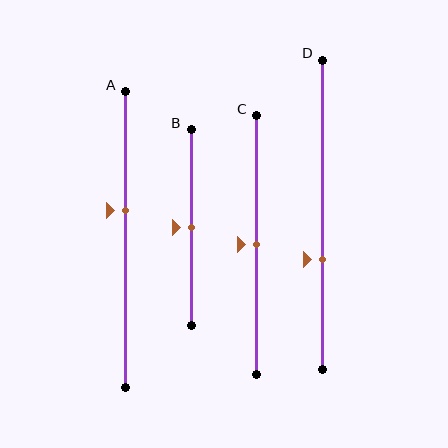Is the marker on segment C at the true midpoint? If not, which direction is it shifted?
Yes, the marker on segment C is at the true midpoint.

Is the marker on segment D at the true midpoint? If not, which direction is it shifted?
No, the marker on segment D is shifted downward by about 15% of the segment length.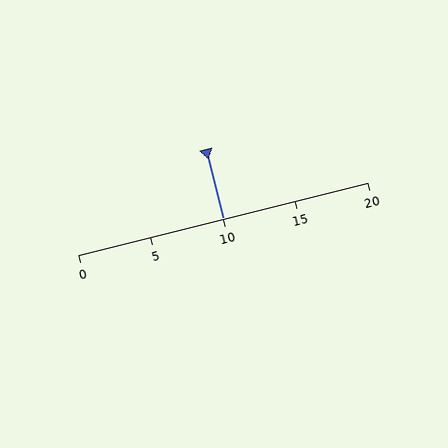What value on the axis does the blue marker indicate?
The marker indicates approximately 10.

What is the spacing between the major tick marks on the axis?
The major ticks are spaced 5 apart.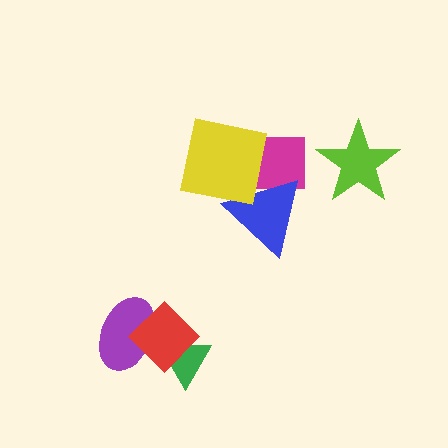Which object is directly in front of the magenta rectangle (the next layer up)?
The blue triangle is directly in front of the magenta rectangle.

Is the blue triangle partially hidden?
Yes, it is partially covered by another shape.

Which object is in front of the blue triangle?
The yellow square is in front of the blue triangle.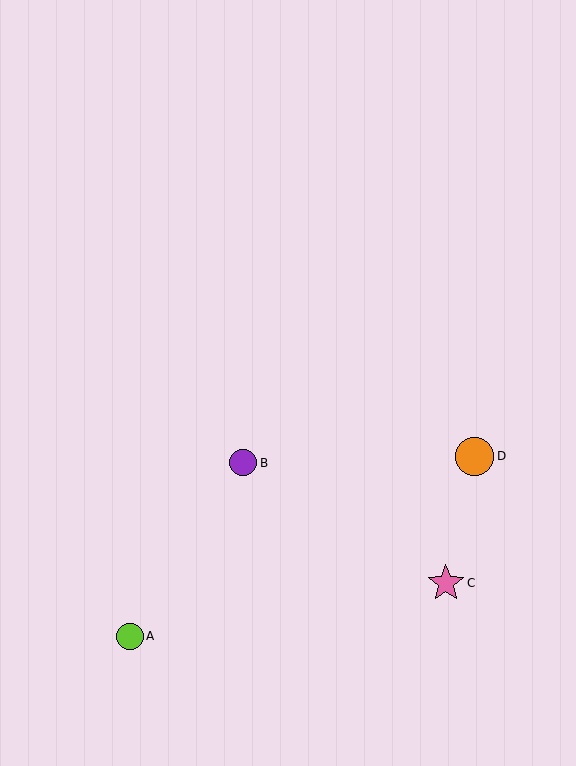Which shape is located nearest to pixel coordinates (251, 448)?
The purple circle (labeled B) at (243, 463) is nearest to that location.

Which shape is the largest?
The orange circle (labeled D) is the largest.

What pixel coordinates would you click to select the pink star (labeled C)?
Click at (446, 583) to select the pink star C.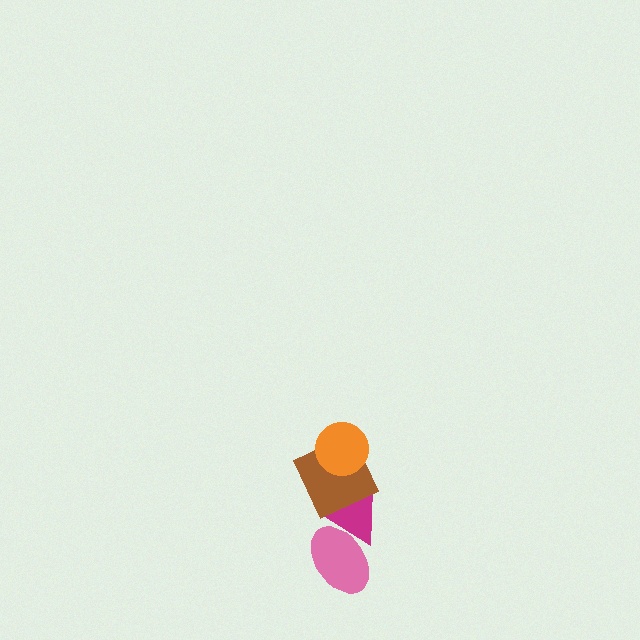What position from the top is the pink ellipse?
The pink ellipse is 4th from the top.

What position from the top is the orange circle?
The orange circle is 1st from the top.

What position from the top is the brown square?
The brown square is 2nd from the top.